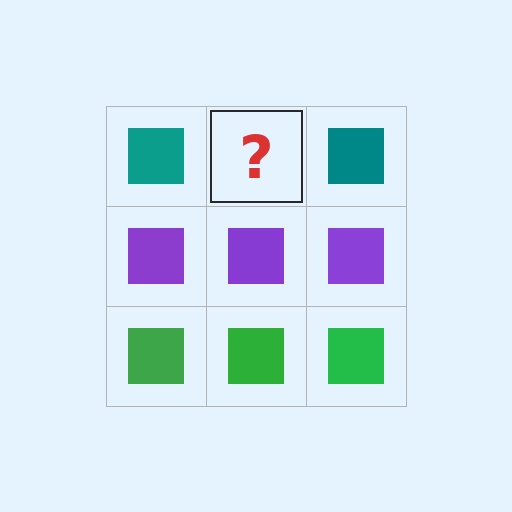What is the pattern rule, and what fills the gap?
The rule is that each row has a consistent color. The gap should be filled with a teal square.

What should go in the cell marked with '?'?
The missing cell should contain a teal square.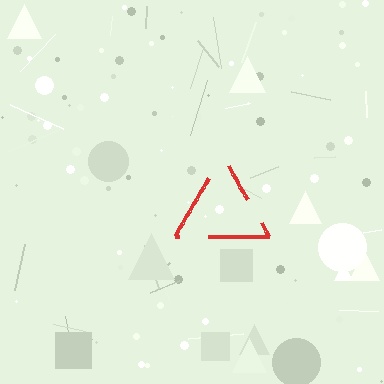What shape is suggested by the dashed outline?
The dashed outline suggests a triangle.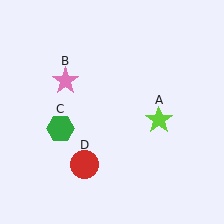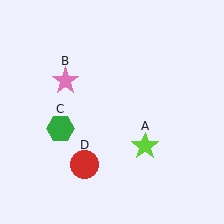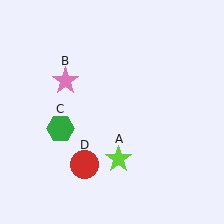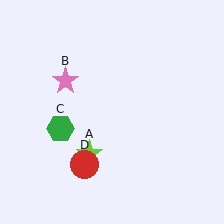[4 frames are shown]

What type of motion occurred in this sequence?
The lime star (object A) rotated clockwise around the center of the scene.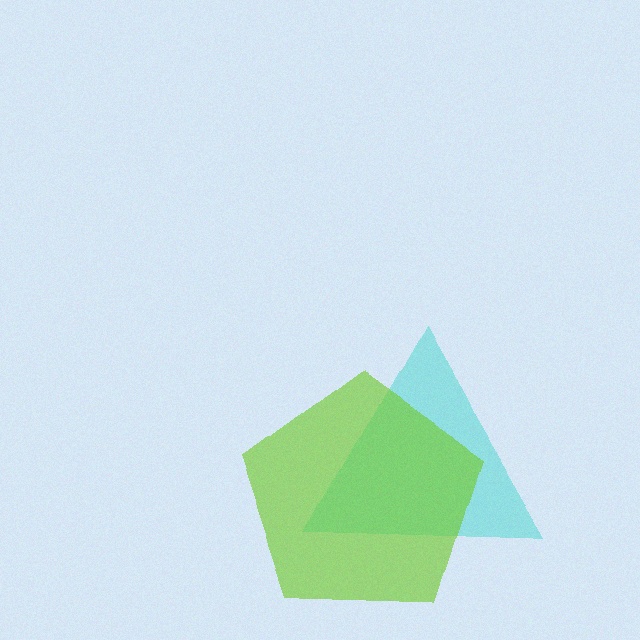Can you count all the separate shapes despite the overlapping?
Yes, there are 2 separate shapes.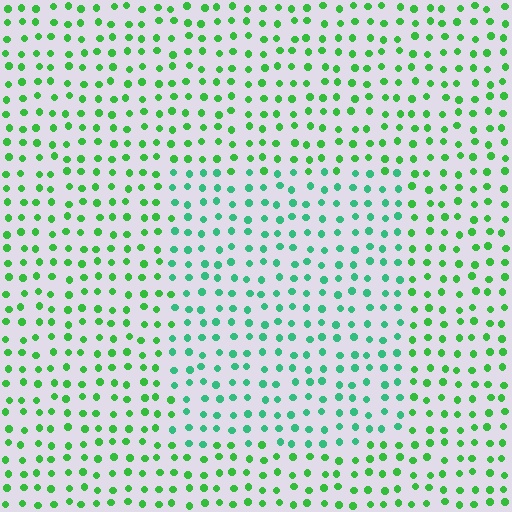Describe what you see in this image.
The image is filled with small green elements in a uniform arrangement. A rectangle-shaped region is visible where the elements are tinted to a slightly different hue, forming a subtle color boundary.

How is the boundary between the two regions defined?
The boundary is defined purely by a slight shift in hue (about 30 degrees). Spacing, size, and orientation are identical on both sides.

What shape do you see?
I see a rectangle.